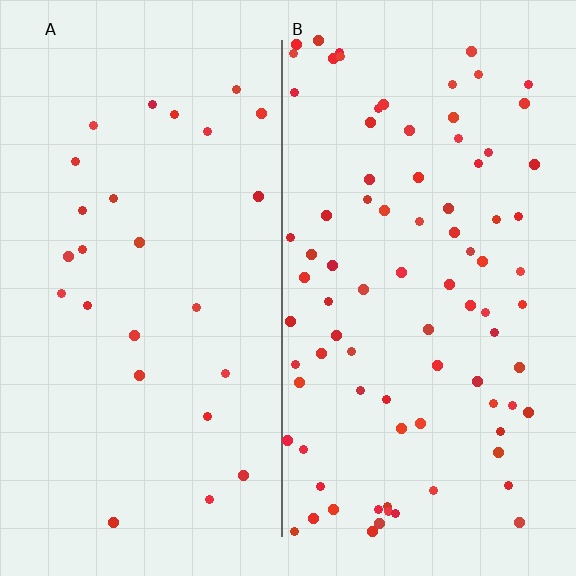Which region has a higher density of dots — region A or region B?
B (the right).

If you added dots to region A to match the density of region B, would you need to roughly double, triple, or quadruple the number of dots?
Approximately triple.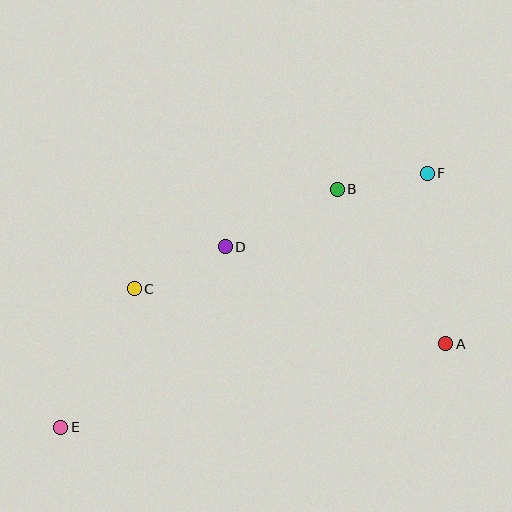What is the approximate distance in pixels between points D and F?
The distance between D and F is approximately 215 pixels.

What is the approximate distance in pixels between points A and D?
The distance between A and D is approximately 241 pixels.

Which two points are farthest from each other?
Points E and F are farthest from each other.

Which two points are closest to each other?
Points B and F are closest to each other.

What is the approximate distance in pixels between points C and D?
The distance between C and D is approximately 100 pixels.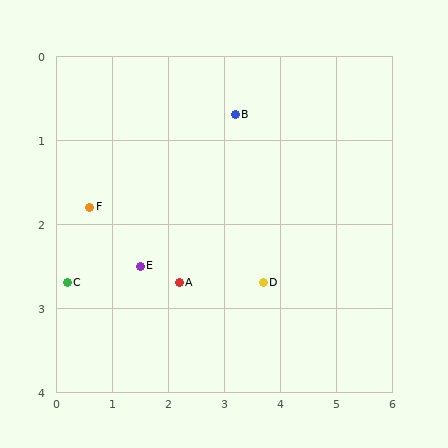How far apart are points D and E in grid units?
Points D and E are about 2.2 grid units apart.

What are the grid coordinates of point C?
Point C is at approximately (0.2, 2.7).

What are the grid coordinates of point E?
Point E is at approximately (1.5, 2.5).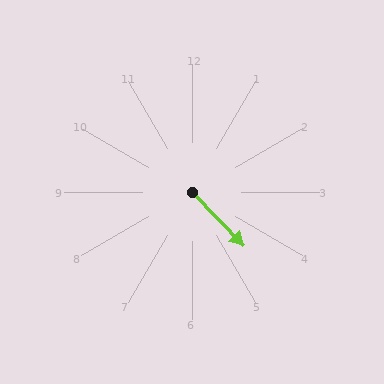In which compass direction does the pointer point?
Southeast.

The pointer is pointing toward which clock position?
Roughly 5 o'clock.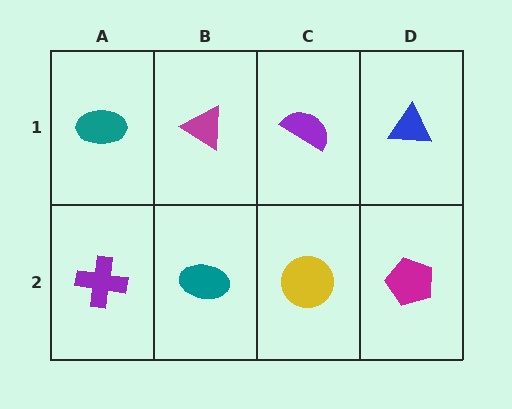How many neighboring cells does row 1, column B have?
3.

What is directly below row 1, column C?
A yellow circle.